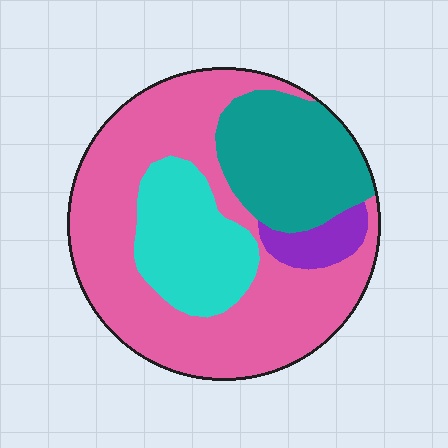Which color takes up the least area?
Purple, at roughly 5%.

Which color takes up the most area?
Pink, at roughly 55%.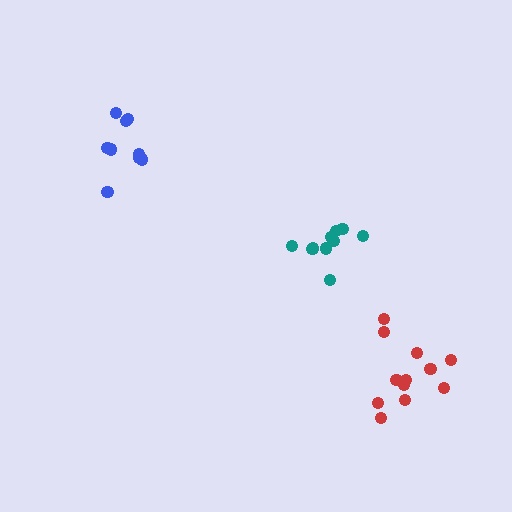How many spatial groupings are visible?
There are 3 spatial groupings.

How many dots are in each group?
Group 1: 12 dots, Group 2: 9 dots, Group 3: 10 dots (31 total).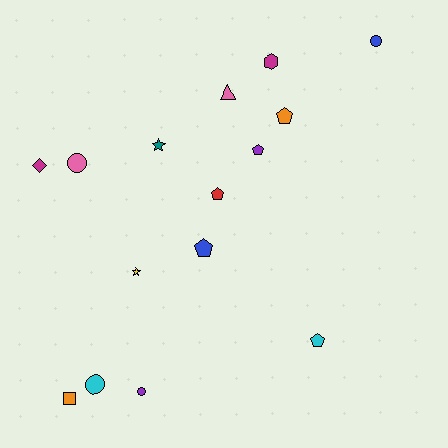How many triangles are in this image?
There is 1 triangle.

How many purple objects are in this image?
There are 2 purple objects.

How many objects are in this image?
There are 15 objects.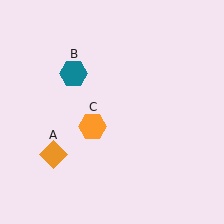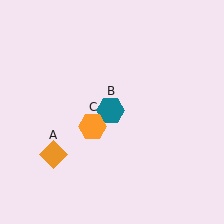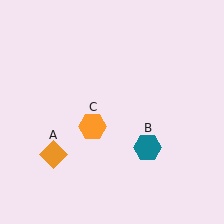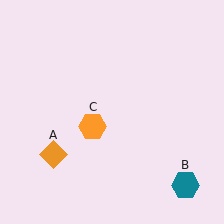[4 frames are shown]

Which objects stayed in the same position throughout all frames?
Orange diamond (object A) and orange hexagon (object C) remained stationary.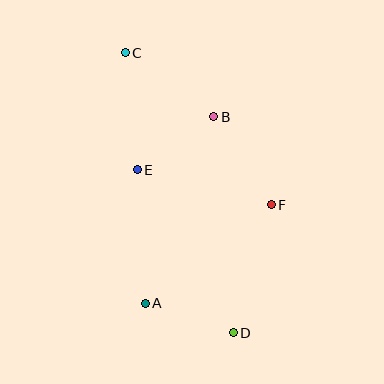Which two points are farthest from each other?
Points C and D are farthest from each other.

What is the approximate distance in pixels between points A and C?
The distance between A and C is approximately 251 pixels.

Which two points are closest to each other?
Points A and D are closest to each other.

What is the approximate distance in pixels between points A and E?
The distance between A and E is approximately 134 pixels.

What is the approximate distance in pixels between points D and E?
The distance between D and E is approximately 189 pixels.